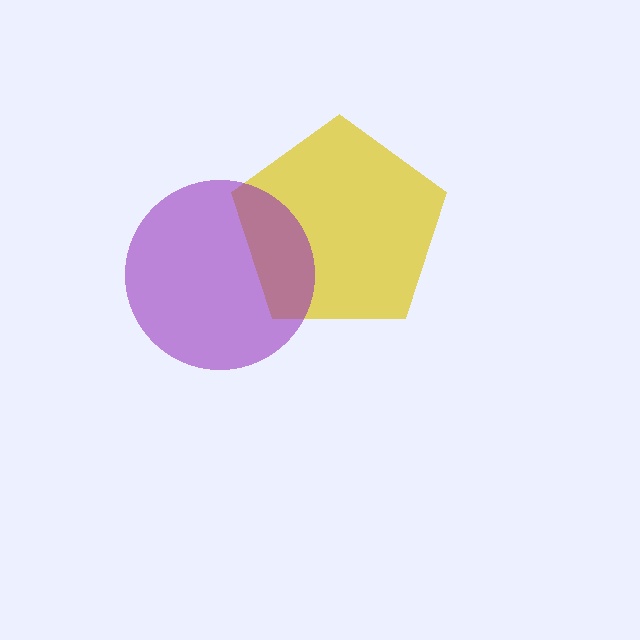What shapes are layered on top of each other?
The layered shapes are: a yellow pentagon, a purple circle.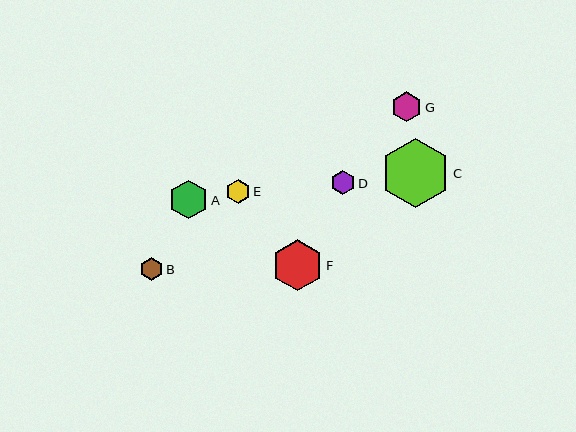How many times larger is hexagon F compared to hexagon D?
Hexagon F is approximately 2.1 times the size of hexagon D.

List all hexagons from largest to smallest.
From largest to smallest: C, F, A, G, D, E, B.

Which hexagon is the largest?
Hexagon C is the largest with a size of approximately 70 pixels.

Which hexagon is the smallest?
Hexagon B is the smallest with a size of approximately 23 pixels.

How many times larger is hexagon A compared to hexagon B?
Hexagon A is approximately 1.7 times the size of hexagon B.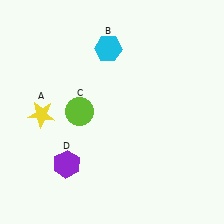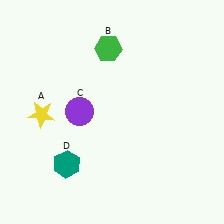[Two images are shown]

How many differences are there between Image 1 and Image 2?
There are 3 differences between the two images.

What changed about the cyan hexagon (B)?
In Image 1, B is cyan. In Image 2, it changed to green.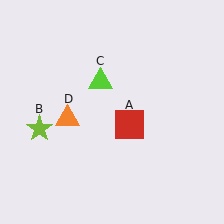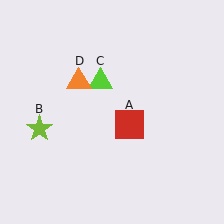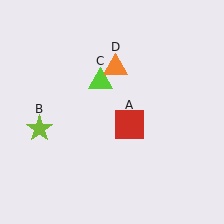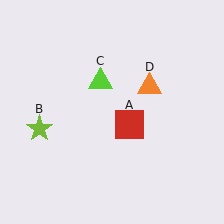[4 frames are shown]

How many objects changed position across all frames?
1 object changed position: orange triangle (object D).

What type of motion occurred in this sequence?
The orange triangle (object D) rotated clockwise around the center of the scene.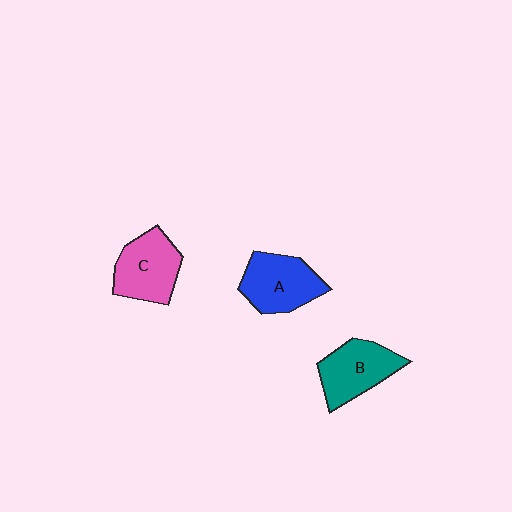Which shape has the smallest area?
Shape B (teal).